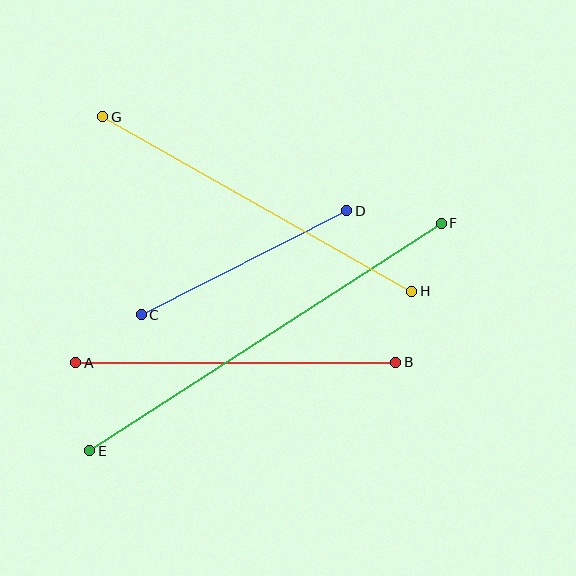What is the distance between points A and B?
The distance is approximately 320 pixels.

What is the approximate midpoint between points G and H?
The midpoint is at approximately (257, 204) pixels.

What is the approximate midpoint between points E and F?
The midpoint is at approximately (265, 337) pixels.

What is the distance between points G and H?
The distance is approximately 355 pixels.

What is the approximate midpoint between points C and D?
The midpoint is at approximately (244, 263) pixels.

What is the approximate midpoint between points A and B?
The midpoint is at approximately (236, 363) pixels.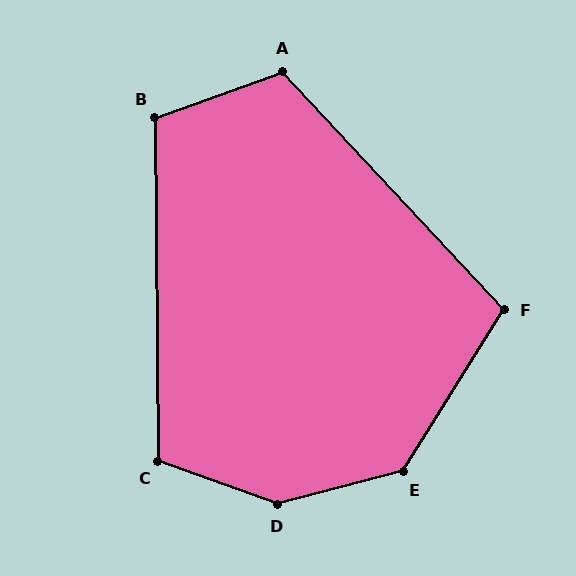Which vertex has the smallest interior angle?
F, at approximately 105 degrees.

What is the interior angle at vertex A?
Approximately 113 degrees (obtuse).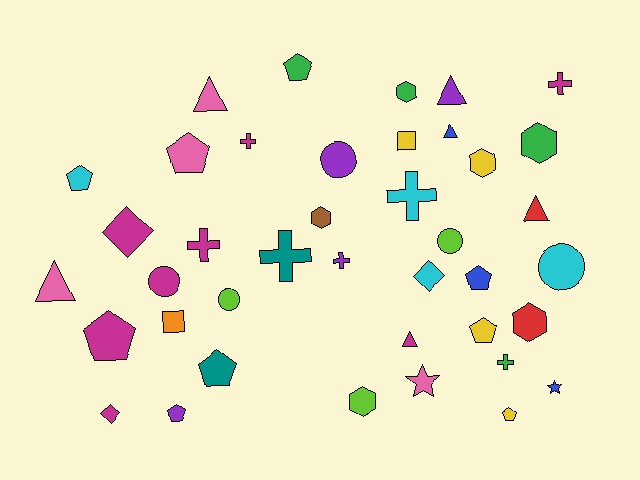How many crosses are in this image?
There are 7 crosses.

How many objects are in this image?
There are 40 objects.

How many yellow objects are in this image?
There are 4 yellow objects.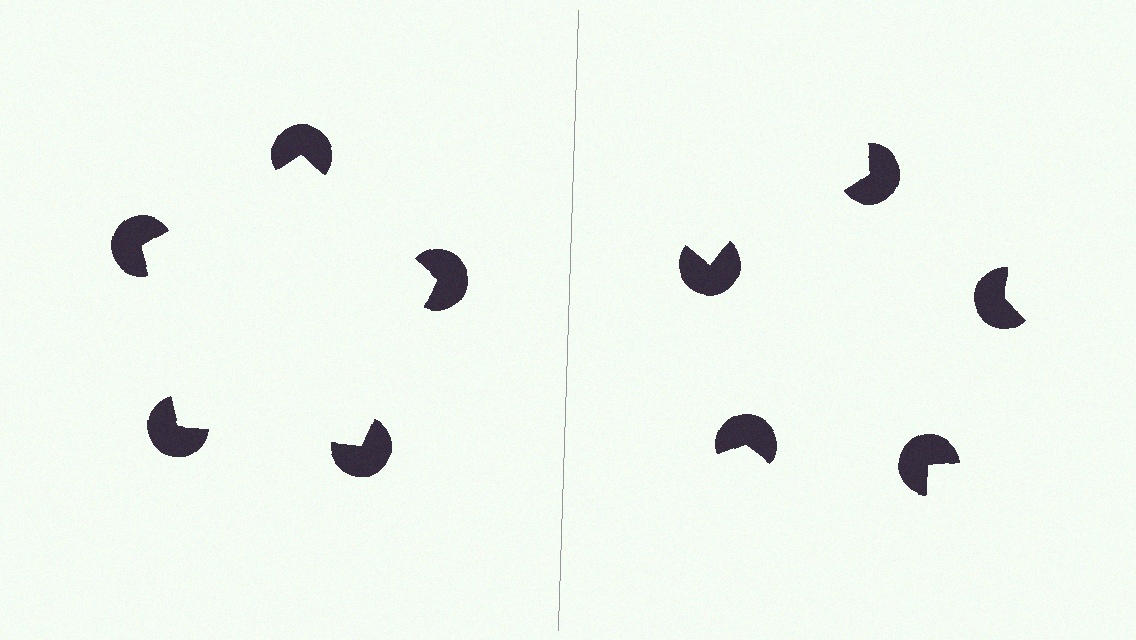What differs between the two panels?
The pac-man discs are positioned identically on both sides; only the wedge orientations differ. On the left they align to a pentagon; on the right they are misaligned.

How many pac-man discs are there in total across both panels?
10 — 5 on each side.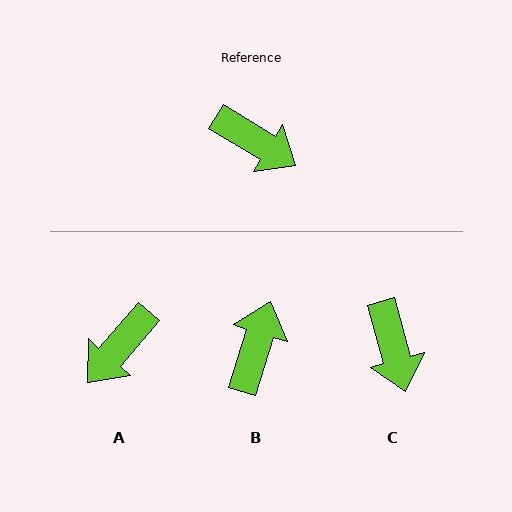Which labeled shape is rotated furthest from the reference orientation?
B, about 104 degrees away.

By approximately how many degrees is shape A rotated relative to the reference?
Approximately 99 degrees clockwise.